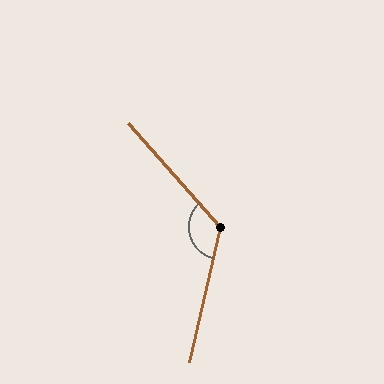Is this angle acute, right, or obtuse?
It is obtuse.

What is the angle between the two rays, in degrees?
Approximately 125 degrees.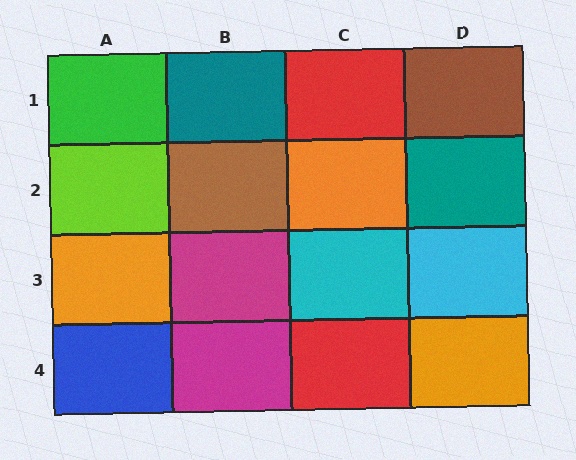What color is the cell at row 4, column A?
Blue.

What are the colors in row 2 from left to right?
Lime, brown, orange, teal.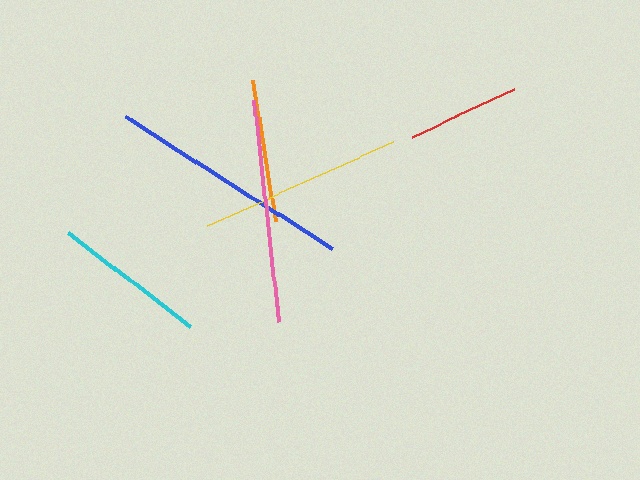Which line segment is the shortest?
The red line is the shortest at approximately 113 pixels.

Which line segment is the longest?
The blue line is the longest at approximately 244 pixels.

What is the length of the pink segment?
The pink segment is approximately 223 pixels long.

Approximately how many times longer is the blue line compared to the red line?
The blue line is approximately 2.2 times the length of the red line.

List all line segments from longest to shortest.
From longest to shortest: blue, pink, yellow, cyan, orange, red.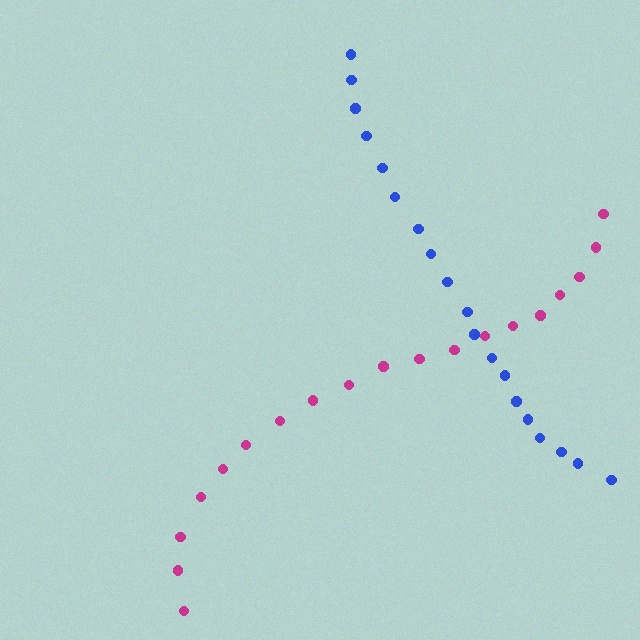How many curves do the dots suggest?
There are 2 distinct paths.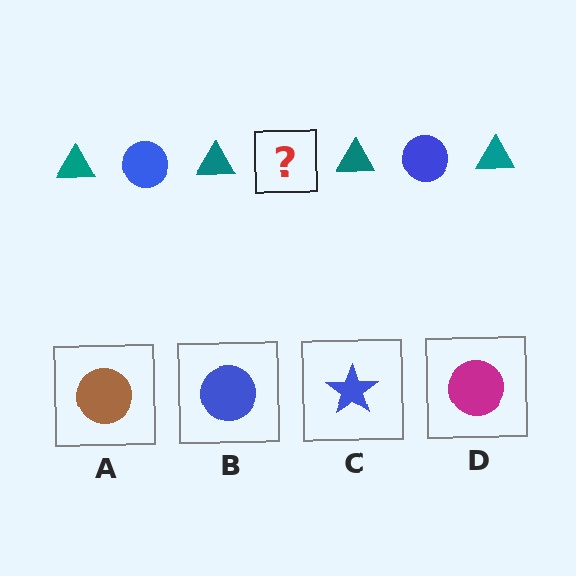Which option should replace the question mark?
Option B.